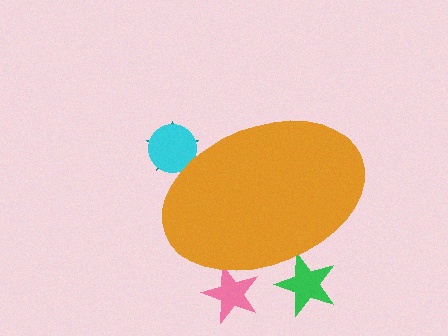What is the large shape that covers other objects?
An orange ellipse.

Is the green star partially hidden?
Yes, the green star is partially hidden behind the orange ellipse.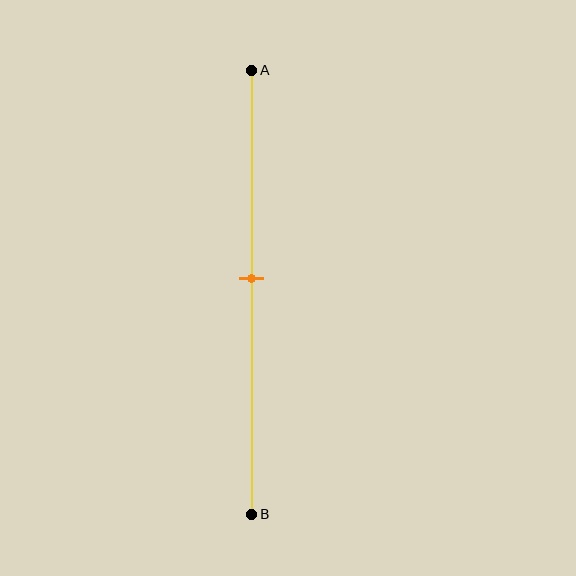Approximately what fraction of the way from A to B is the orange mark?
The orange mark is approximately 45% of the way from A to B.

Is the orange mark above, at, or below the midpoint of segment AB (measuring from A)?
The orange mark is above the midpoint of segment AB.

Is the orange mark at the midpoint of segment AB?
No, the mark is at about 45% from A, not at the 50% midpoint.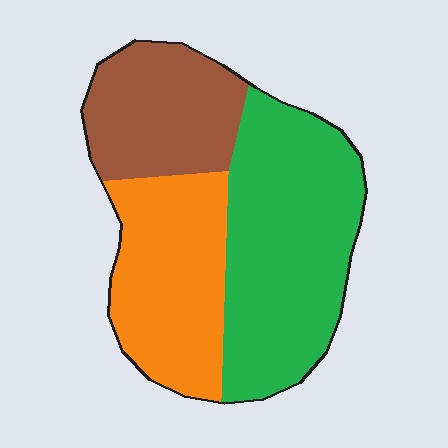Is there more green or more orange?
Green.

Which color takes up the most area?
Green, at roughly 45%.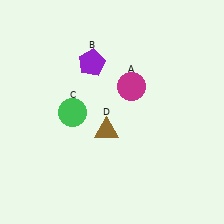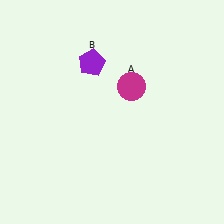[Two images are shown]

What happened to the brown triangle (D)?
The brown triangle (D) was removed in Image 2. It was in the bottom-left area of Image 1.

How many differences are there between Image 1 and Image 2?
There are 2 differences between the two images.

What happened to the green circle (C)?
The green circle (C) was removed in Image 2. It was in the bottom-left area of Image 1.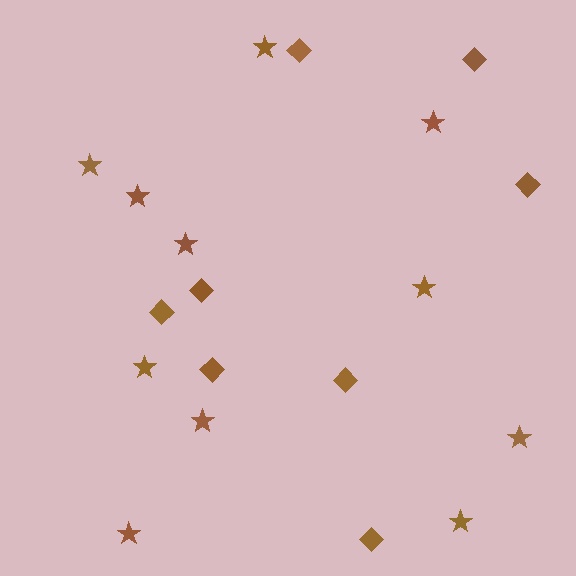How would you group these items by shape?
There are 2 groups: one group of stars (11) and one group of diamonds (8).